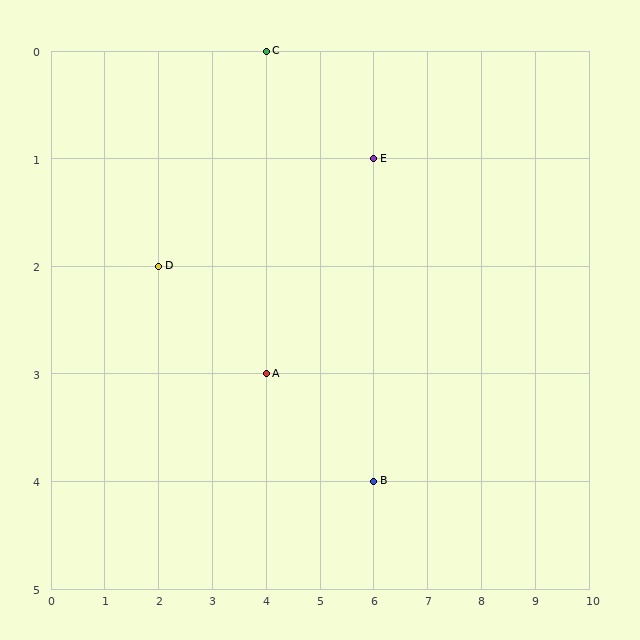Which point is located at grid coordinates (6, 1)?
Point E is at (6, 1).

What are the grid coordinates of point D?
Point D is at grid coordinates (2, 2).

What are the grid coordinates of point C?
Point C is at grid coordinates (4, 0).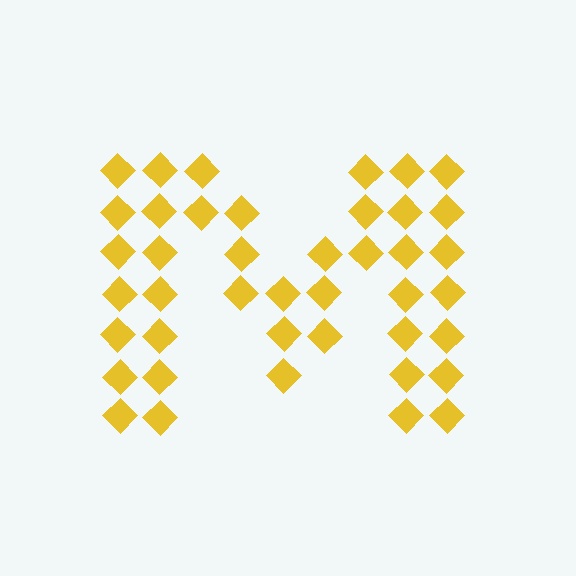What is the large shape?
The large shape is the letter M.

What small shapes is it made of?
It is made of small diamonds.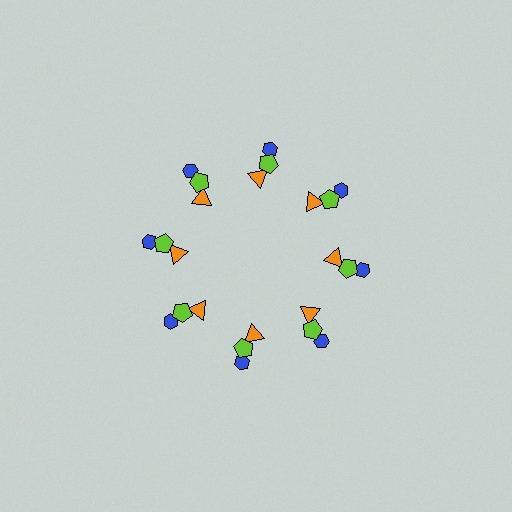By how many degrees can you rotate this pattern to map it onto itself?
The pattern maps onto itself every 45 degrees of rotation.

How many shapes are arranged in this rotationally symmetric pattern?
There are 24 shapes, arranged in 8 groups of 3.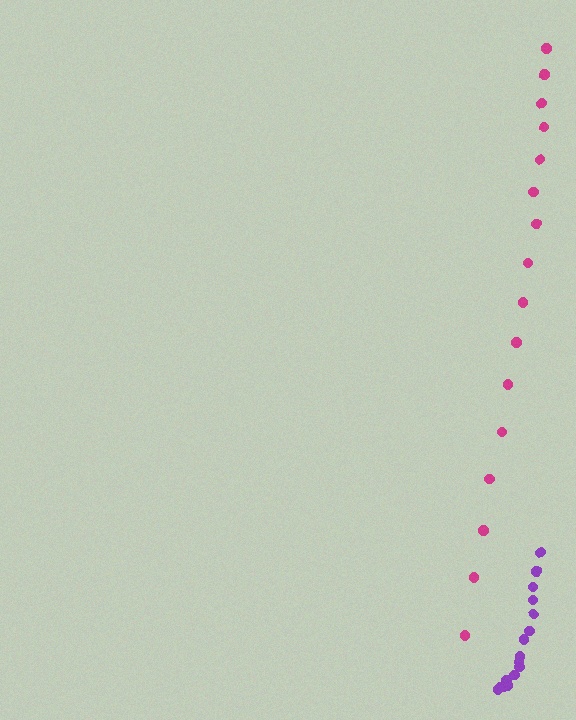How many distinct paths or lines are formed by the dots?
There are 2 distinct paths.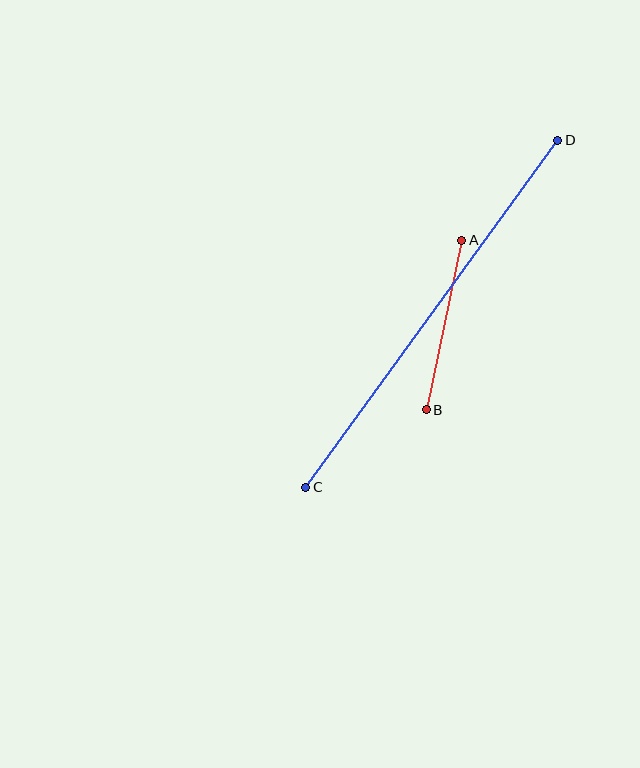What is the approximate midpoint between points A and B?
The midpoint is at approximately (444, 325) pixels.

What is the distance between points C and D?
The distance is approximately 428 pixels.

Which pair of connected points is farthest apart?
Points C and D are farthest apart.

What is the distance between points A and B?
The distance is approximately 173 pixels.